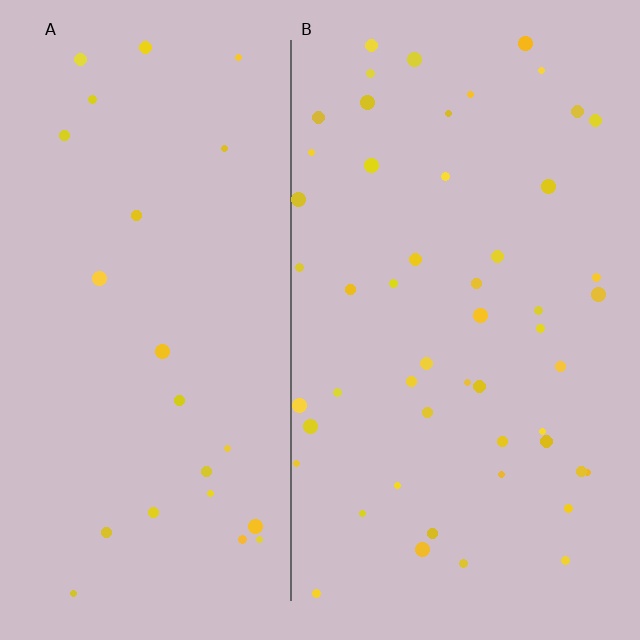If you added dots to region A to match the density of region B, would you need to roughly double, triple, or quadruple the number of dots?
Approximately double.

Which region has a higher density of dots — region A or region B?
B (the right).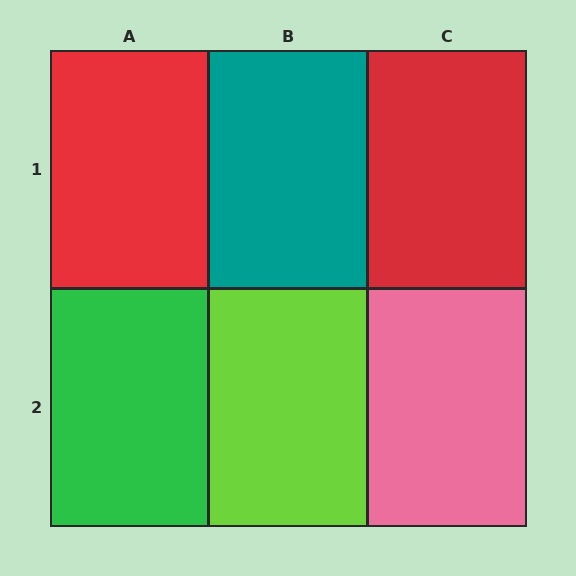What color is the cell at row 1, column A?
Red.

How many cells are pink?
1 cell is pink.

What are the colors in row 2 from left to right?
Green, lime, pink.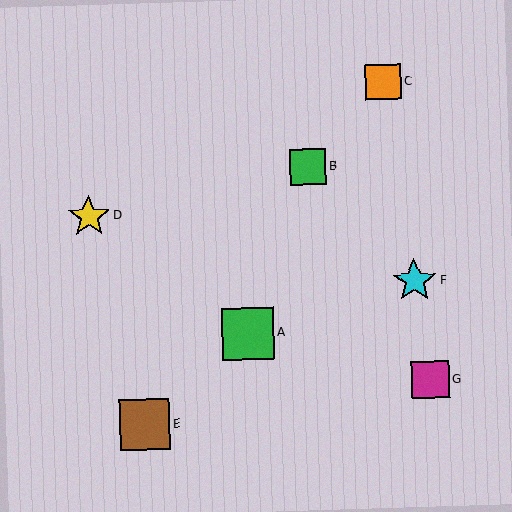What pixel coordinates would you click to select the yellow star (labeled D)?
Click at (89, 217) to select the yellow star D.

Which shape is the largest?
The green square (labeled A) is the largest.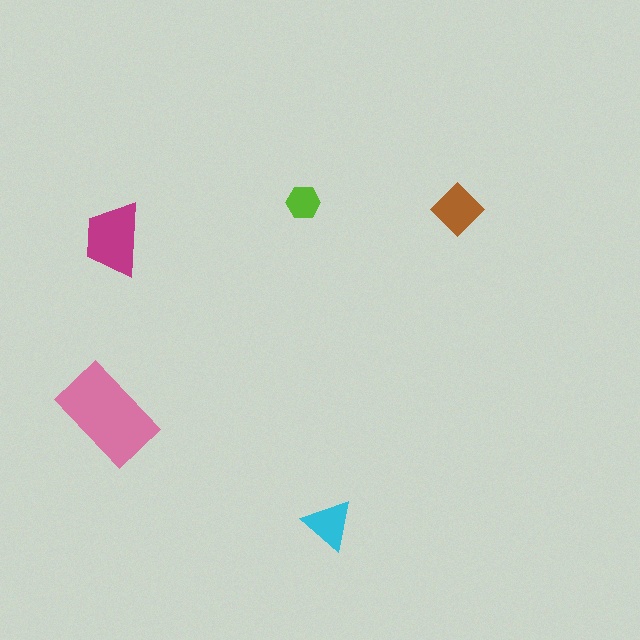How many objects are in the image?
There are 5 objects in the image.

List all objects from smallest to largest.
The lime hexagon, the cyan triangle, the brown diamond, the magenta trapezoid, the pink rectangle.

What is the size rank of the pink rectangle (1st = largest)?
1st.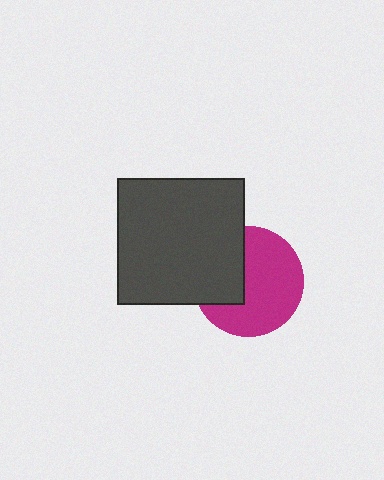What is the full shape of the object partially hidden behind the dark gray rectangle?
The partially hidden object is a magenta circle.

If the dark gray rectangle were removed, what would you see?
You would see the complete magenta circle.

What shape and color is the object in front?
The object in front is a dark gray rectangle.